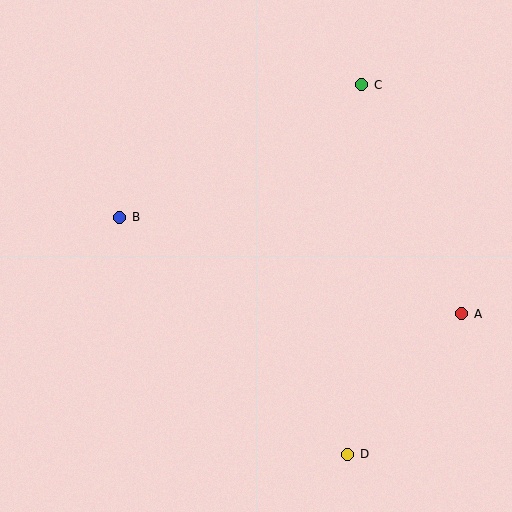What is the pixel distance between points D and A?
The distance between D and A is 181 pixels.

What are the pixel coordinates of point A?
Point A is at (462, 314).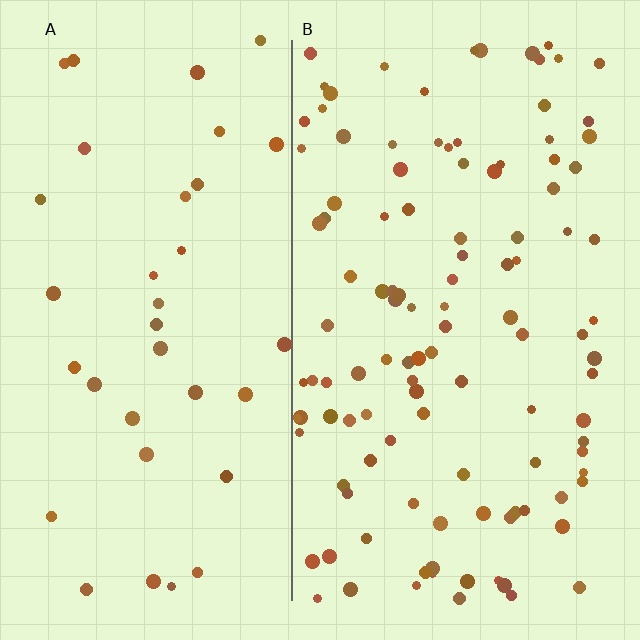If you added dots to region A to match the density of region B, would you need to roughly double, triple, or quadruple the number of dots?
Approximately triple.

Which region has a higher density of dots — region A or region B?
B (the right).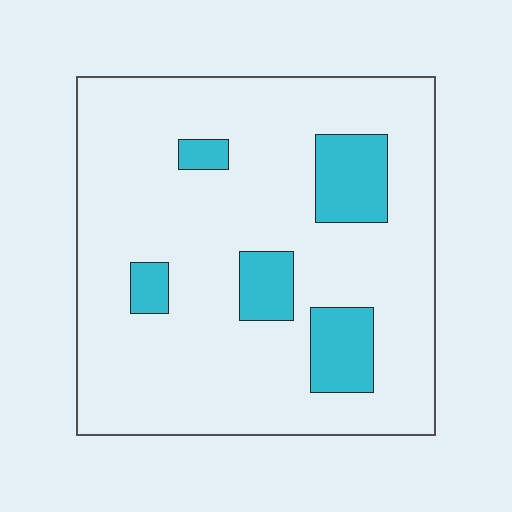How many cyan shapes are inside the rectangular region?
5.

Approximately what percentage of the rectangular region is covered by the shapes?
Approximately 15%.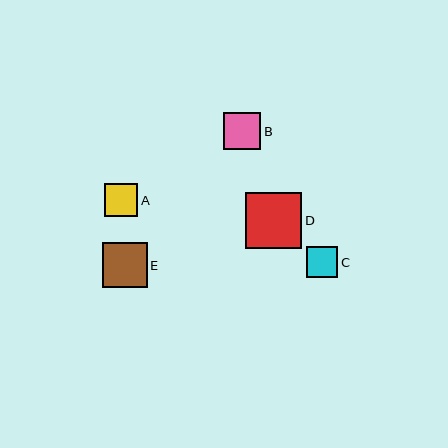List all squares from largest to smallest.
From largest to smallest: D, E, B, A, C.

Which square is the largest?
Square D is the largest with a size of approximately 56 pixels.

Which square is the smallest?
Square C is the smallest with a size of approximately 31 pixels.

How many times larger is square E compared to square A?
Square E is approximately 1.4 times the size of square A.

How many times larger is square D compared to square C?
Square D is approximately 1.8 times the size of square C.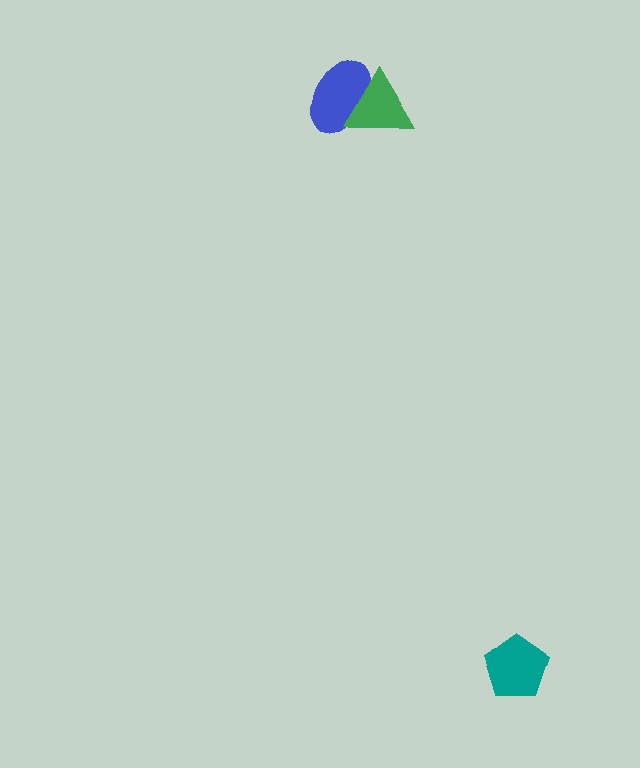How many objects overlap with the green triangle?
1 object overlaps with the green triangle.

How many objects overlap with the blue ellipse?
1 object overlaps with the blue ellipse.